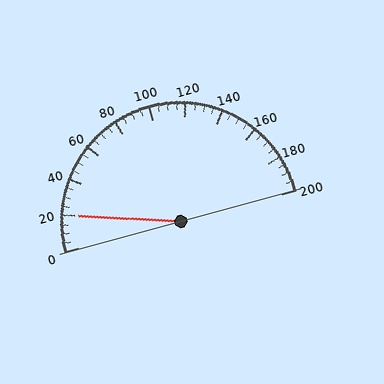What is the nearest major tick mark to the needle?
The nearest major tick mark is 20.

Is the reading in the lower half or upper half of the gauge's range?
The reading is in the lower half of the range (0 to 200).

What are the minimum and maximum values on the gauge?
The gauge ranges from 0 to 200.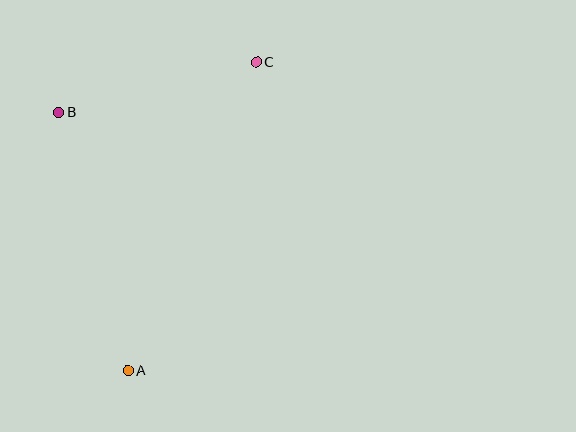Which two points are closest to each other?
Points B and C are closest to each other.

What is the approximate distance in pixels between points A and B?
The distance between A and B is approximately 267 pixels.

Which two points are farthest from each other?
Points A and C are farthest from each other.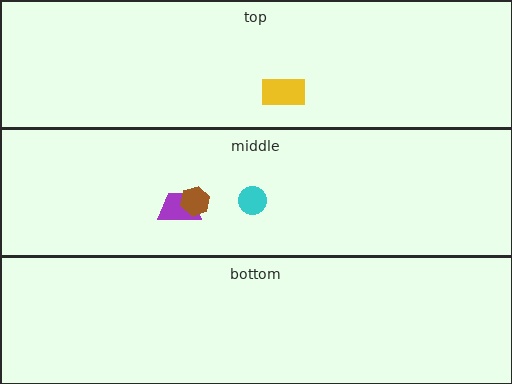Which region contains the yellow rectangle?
The top region.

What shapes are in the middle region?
The purple trapezoid, the cyan circle, the brown hexagon.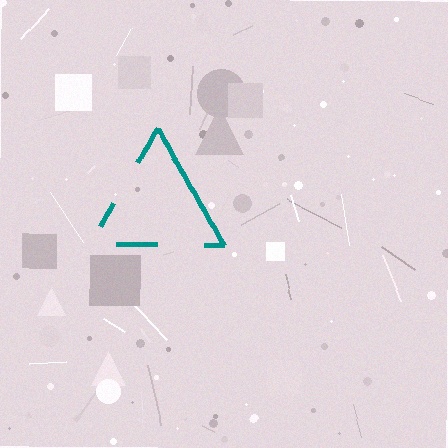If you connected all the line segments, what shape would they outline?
They would outline a triangle.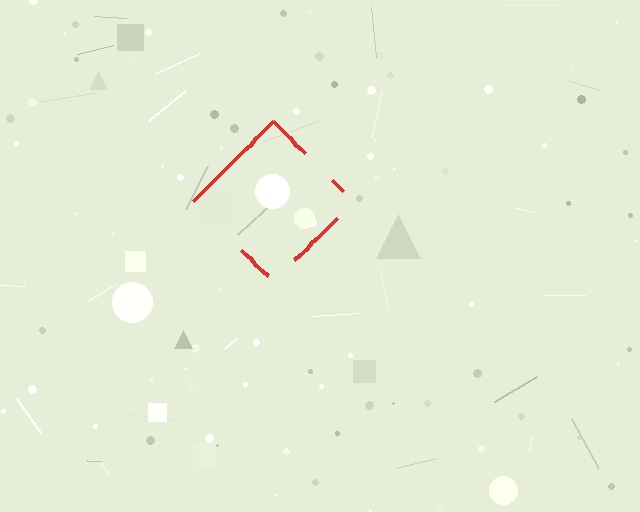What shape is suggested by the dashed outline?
The dashed outline suggests a diamond.